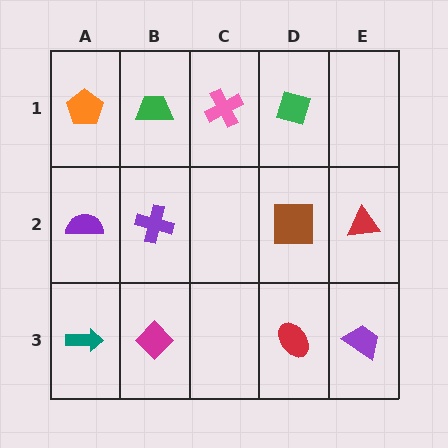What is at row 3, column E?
A purple trapezoid.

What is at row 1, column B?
A green trapezoid.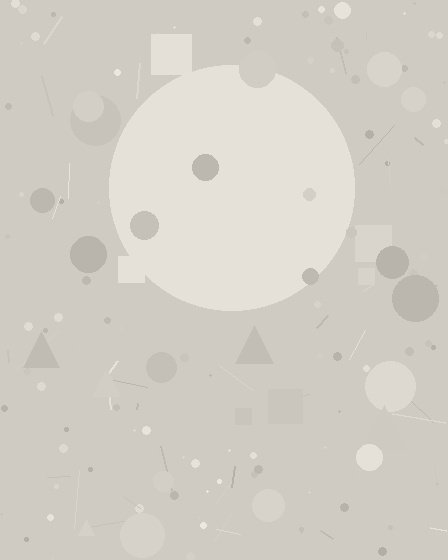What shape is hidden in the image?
A circle is hidden in the image.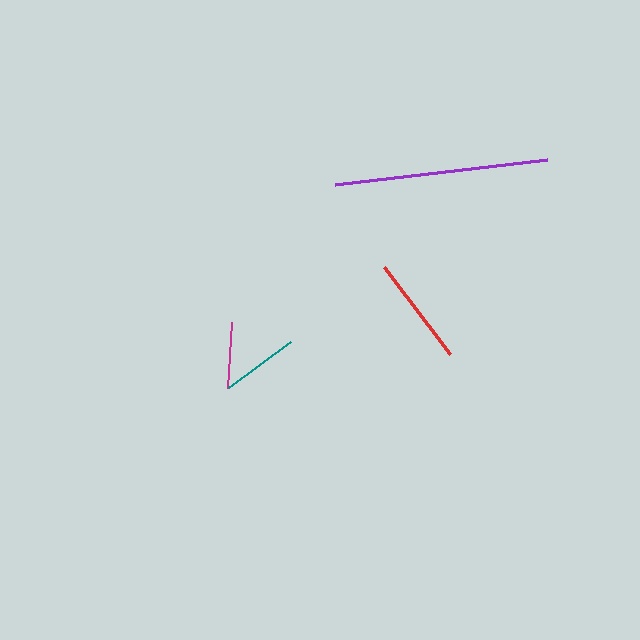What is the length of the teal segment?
The teal segment is approximately 76 pixels long.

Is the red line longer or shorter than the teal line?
The red line is longer than the teal line.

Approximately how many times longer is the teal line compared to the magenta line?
The teal line is approximately 1.2 times the length of the magenta line.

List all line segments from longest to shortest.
From longest to shortest: purple, red, teal, magenta.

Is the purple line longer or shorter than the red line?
The purple line is longer than the red line.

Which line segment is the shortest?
The magenta line is the shortest at approximately 65 pixels.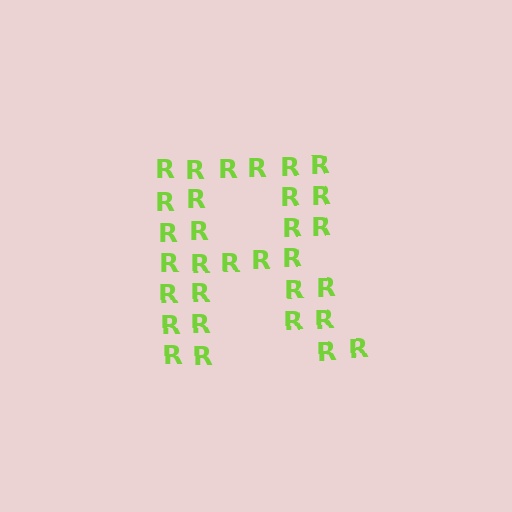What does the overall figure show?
The overall figure shows the letter R.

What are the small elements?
The small elements are letter R's.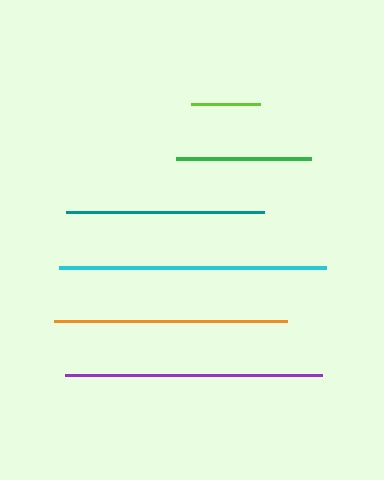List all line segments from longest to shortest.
From longest to shortest: cyan, purple, orange, teal, green, lime.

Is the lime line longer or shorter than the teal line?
The teal line is longer than the lime line.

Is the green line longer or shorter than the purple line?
The purple line is longer than the green line.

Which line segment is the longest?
The cyan line is the longest at approximately 268 pixels.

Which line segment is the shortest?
The lime line is the shortest at approximately 70 pixels.